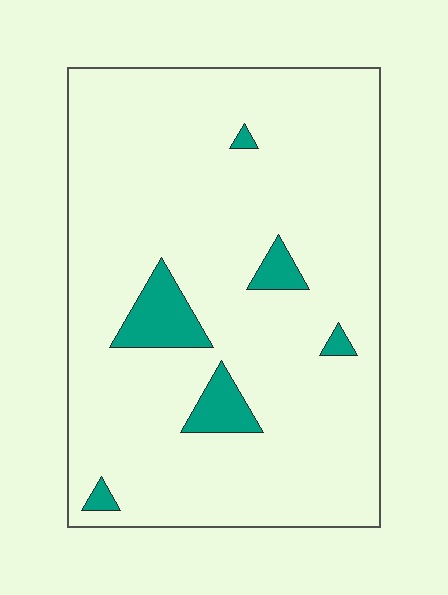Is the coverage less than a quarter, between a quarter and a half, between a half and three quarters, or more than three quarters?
Less than a quarter.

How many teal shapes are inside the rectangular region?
6.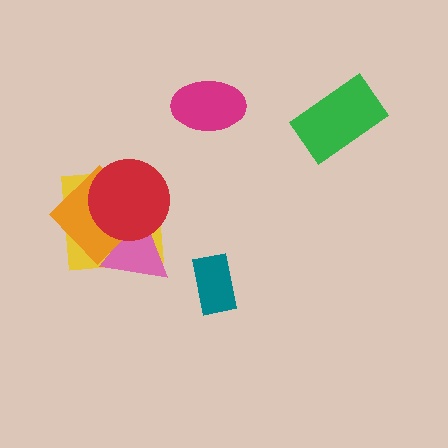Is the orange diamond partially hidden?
Yes, it is partially covered by another shape.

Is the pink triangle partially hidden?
Yes, it is partially covered by another shape.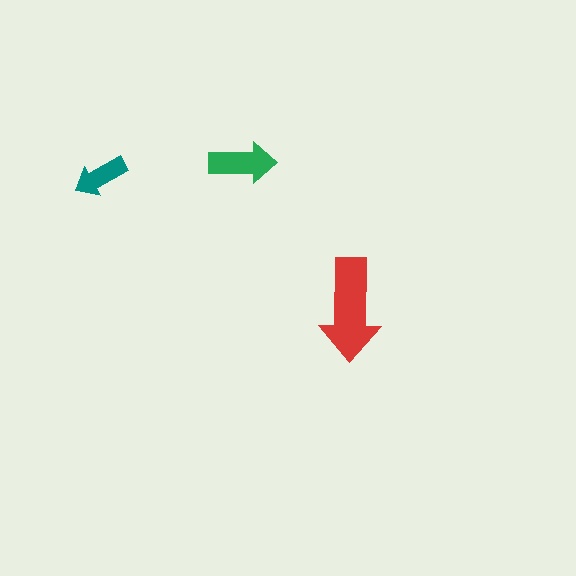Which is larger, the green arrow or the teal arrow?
The green one.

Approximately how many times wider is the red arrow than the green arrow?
About 1.5 times wider.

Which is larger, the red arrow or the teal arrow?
The red one.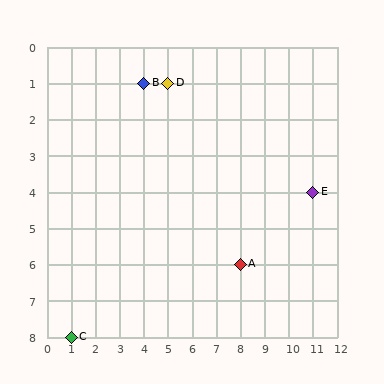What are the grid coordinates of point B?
Point B is at grid coordinates (4, 1).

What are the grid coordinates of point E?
Point E is at grid coordinates (11, 4).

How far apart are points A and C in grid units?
Points A and C are 7 columns and 2 rows apart (about 7.3 grid units diagonally).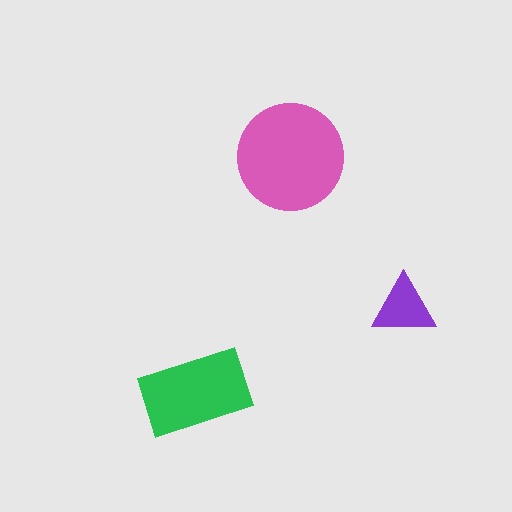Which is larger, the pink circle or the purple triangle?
The pink circle.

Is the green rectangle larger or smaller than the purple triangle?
Larger.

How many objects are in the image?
There are 3 objects in the image.